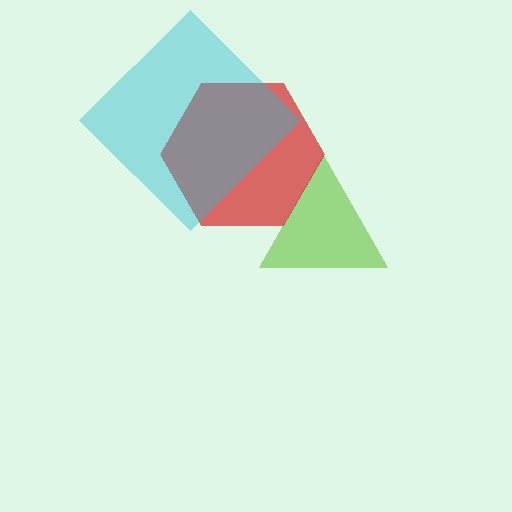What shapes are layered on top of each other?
The layered shapes are: a lime triangle, a red hexagon, a cyan diamond.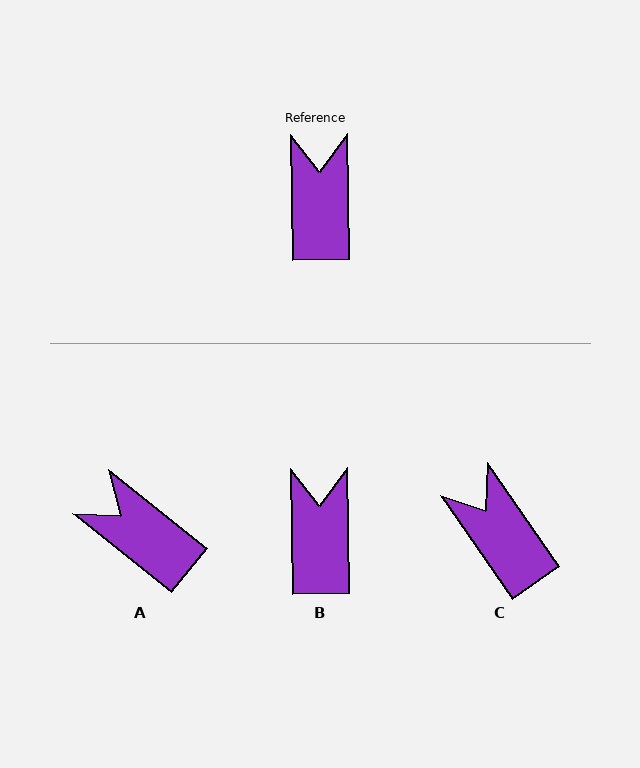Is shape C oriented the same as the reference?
No, it is off by about 34 degrees.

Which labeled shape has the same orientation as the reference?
B.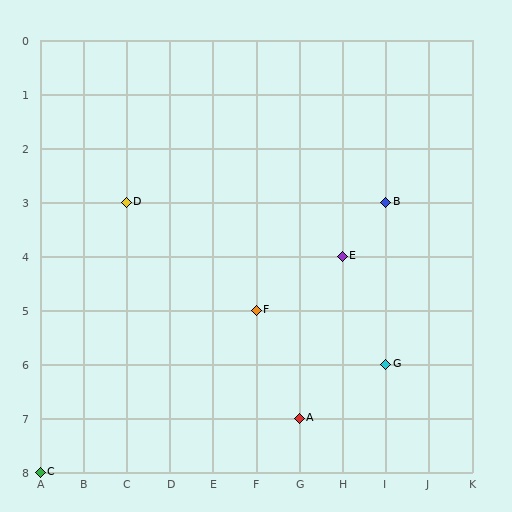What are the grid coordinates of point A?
Point A is at grid coordinates (G, 7).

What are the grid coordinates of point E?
Point E is at grid coordinates (H, 4).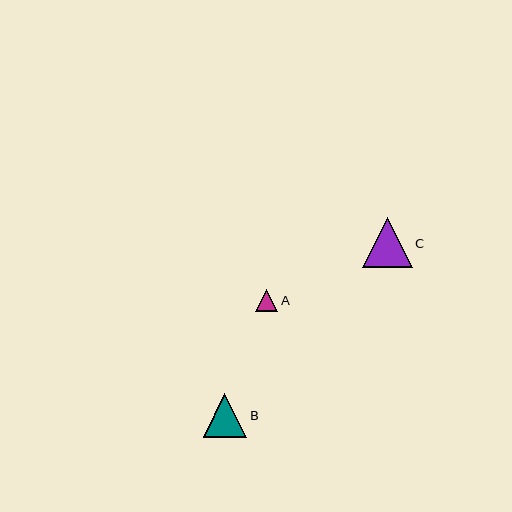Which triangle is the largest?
Triangle C is the largest with a size of approximately 49 pixels.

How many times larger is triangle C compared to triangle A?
Triangle C is approximately 2.2 times the size of triangle A.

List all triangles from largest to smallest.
From largest to smallest: C, B, A.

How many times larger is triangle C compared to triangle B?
Triangle C is approximately 1.1 times the size of triangle B.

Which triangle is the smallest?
Triangle A is the smallest with a size of approximately 22 pixels.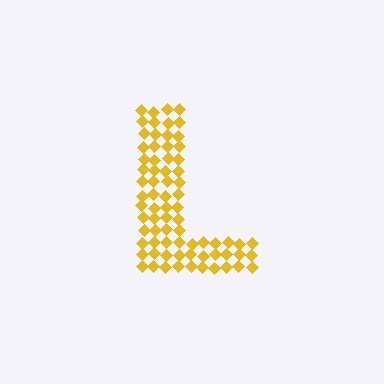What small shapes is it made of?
It is made of small diamonds.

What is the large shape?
The large shape is the letter L.